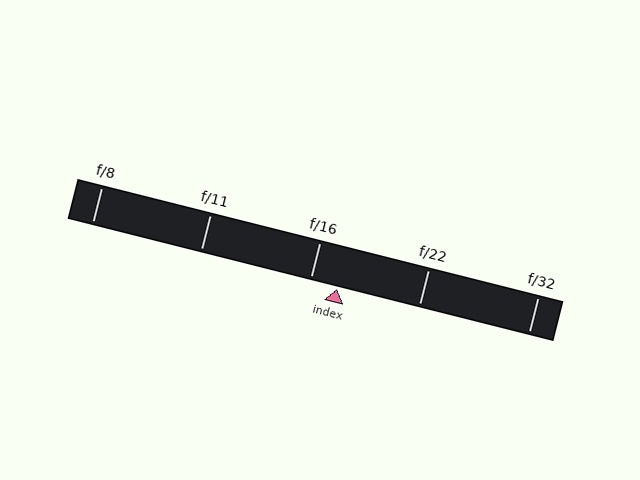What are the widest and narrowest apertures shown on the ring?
The widest aperture shown is f/8 and the narrowest is f/32.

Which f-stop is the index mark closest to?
The index mark is closest to f/16.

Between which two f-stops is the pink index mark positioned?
The index mark is between f/16 and f/22.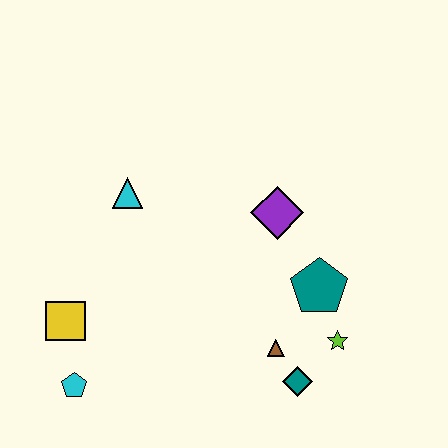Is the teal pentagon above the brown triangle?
Yes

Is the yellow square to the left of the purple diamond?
Yes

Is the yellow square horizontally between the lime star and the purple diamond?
No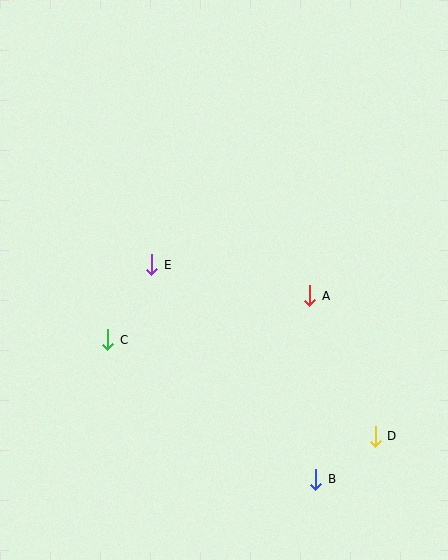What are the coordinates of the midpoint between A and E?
The midpoint between A and E is at (231, 280).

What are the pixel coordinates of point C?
Point C is at (108, 340).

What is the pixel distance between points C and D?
The distance between C and D is 284 pixels.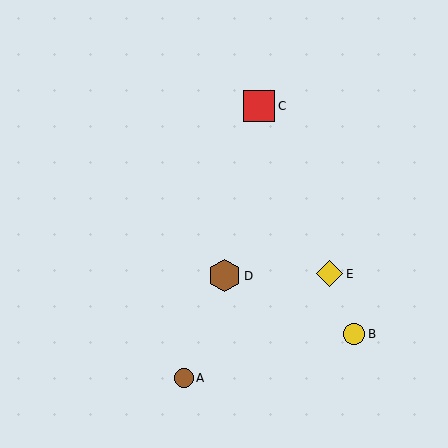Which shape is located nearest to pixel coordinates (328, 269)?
The yellow diamond (labeled E) at (330, 274) is nearest to that location.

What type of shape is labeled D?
Shape D is a brown hexagon.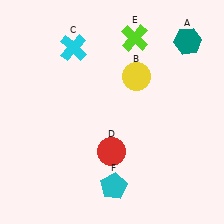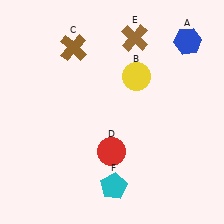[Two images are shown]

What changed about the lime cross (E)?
In Image 1, E is lime. In Image 2, it changed to brown.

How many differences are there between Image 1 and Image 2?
There are 3 differences between the two images.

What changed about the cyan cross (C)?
In Image 1, C is cyan. In Image 2, it changed to brown.